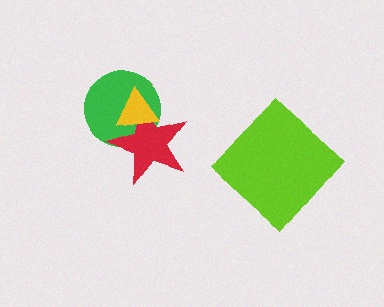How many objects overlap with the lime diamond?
0 objects overlap with the lime diamond.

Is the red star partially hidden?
Yes, it is partially covered by another shape.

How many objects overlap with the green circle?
2 objects overlap with the green circle.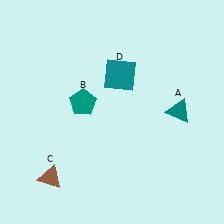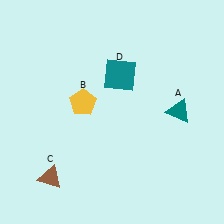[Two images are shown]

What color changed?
The pentagon (B) changed from teal in Image 1 to yellow in Image 2.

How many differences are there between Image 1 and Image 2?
There is 1 difference between the two images.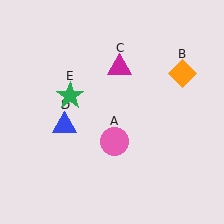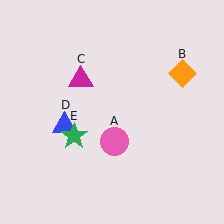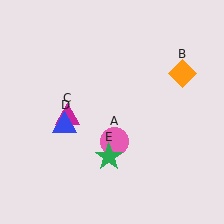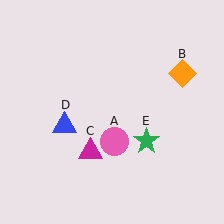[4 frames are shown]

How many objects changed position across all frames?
2 objects changed position: magenta triangle (object C), green star (object E).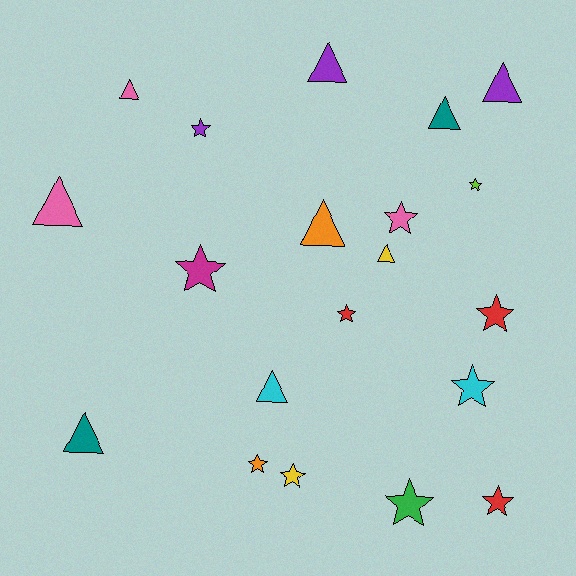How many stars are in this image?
There are 11 stars.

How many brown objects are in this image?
There are no brown objects.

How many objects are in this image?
There are 20 objects.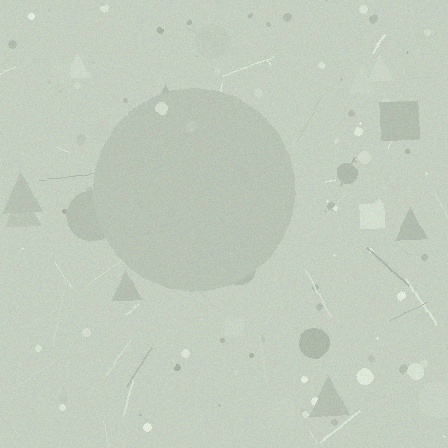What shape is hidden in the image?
A circle is hidden in the image.